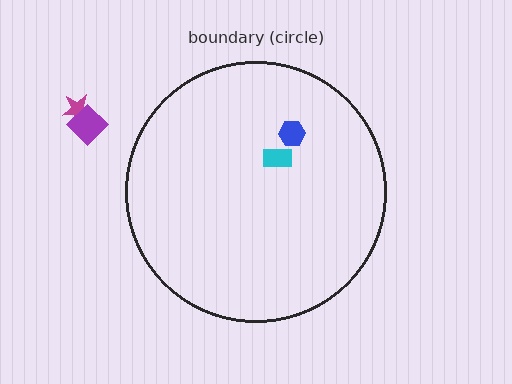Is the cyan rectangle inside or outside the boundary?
Inside.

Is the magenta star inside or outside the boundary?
Outside.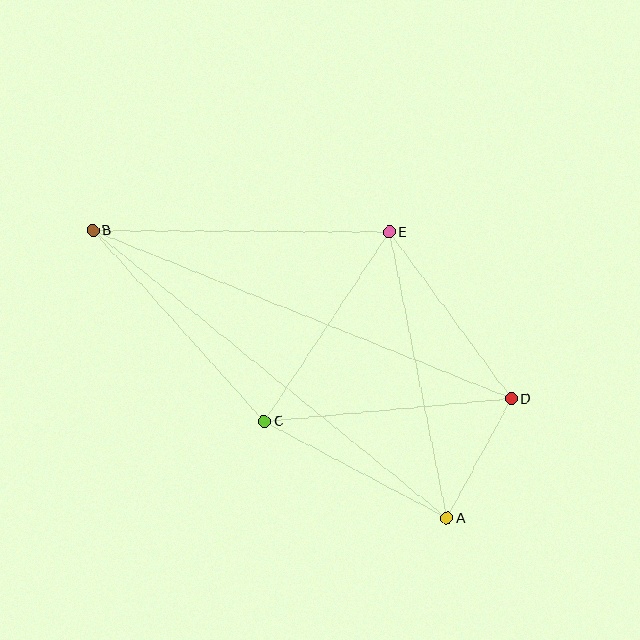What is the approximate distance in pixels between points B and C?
The distance between B and C is approximately 256 pixels.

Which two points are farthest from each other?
Points A and B are farthest from each other.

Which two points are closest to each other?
Points A and D are closest to each other.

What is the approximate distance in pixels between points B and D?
The distance between B and D is approximately 451 pixels.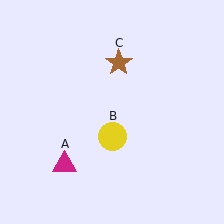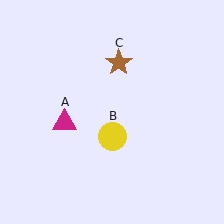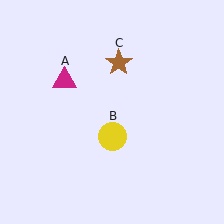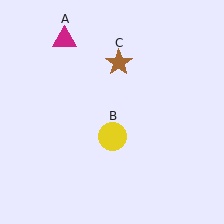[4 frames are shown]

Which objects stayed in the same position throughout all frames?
Yellow circle (object B) and brown star (object C) remained stationary.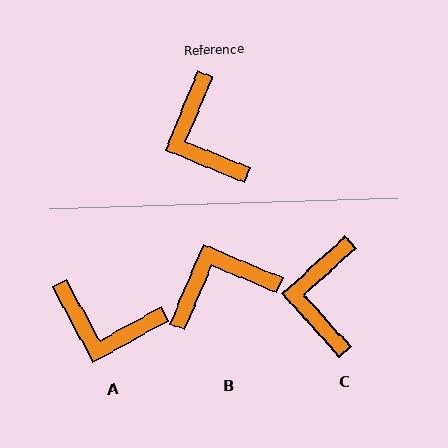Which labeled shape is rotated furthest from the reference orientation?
B, about 90 degrees away.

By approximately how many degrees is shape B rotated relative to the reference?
Approximately 90 degrees clockwise.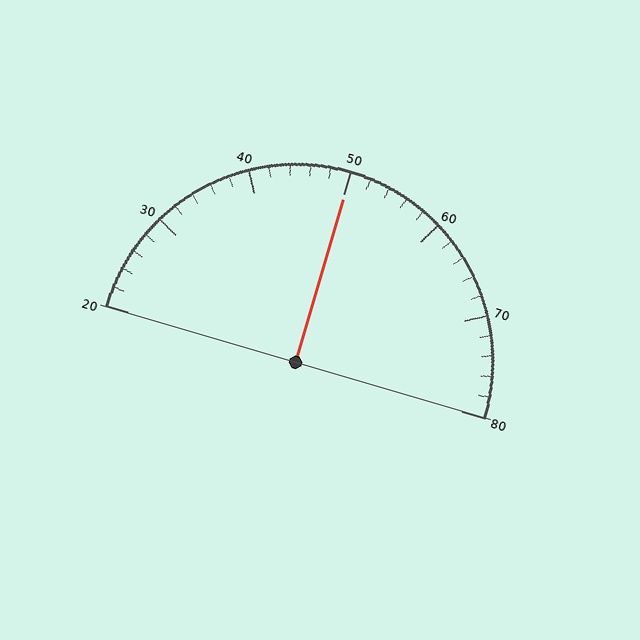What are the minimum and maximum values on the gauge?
The gauge ranges from 20 to 80.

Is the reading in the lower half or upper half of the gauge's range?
The reading is in the upper half of the range (20 to 80).